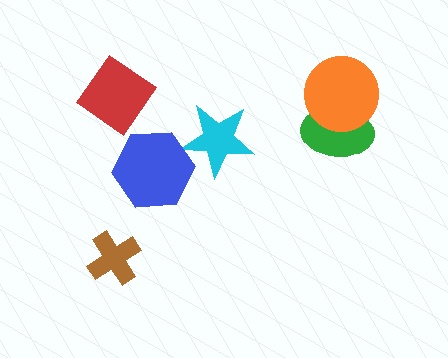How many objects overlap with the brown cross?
0 objects overlap with the brown cross.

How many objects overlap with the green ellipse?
1 object overlaps with the green ellipse.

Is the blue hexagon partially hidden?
No, no other shape covers it.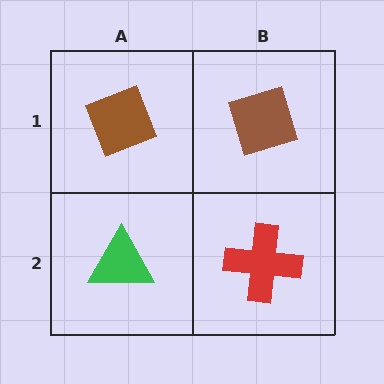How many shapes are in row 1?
2 shapes.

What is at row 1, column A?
A brown diamond.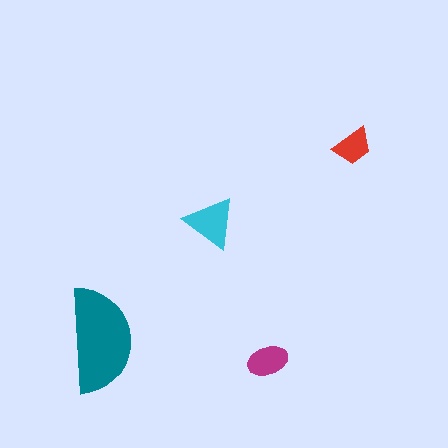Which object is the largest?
The teal semicircle.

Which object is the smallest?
The red trapezoid.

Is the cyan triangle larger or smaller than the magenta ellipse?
Larger.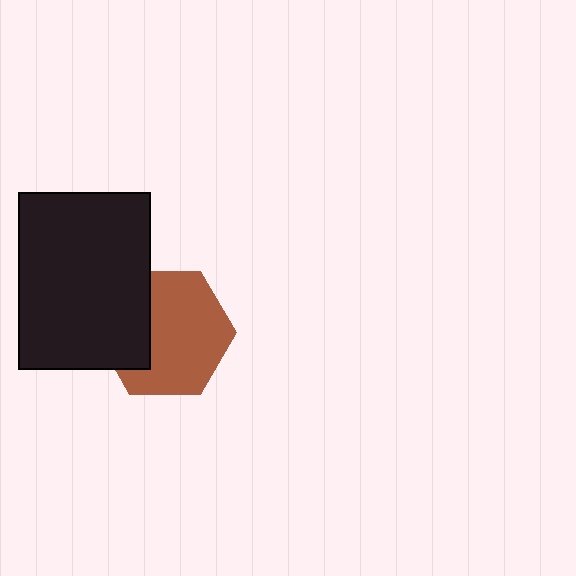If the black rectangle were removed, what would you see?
You would see the complete brown hexagon.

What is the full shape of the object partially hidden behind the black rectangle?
The partially hidden object is a brown hexagon.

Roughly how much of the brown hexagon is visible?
Most of it is visible (roughly 69%).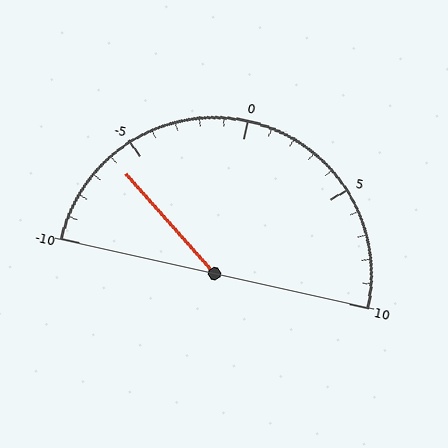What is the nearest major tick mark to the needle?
The nearest major tick mark is -5.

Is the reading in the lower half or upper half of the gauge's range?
The reading is in the lower half of the range (-10 to 10).